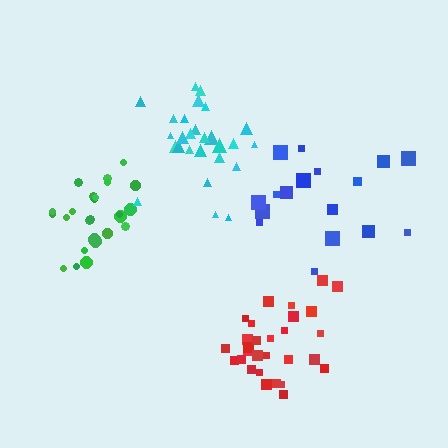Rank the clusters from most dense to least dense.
red, green, cyan, blue.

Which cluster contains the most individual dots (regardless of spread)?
Red (29).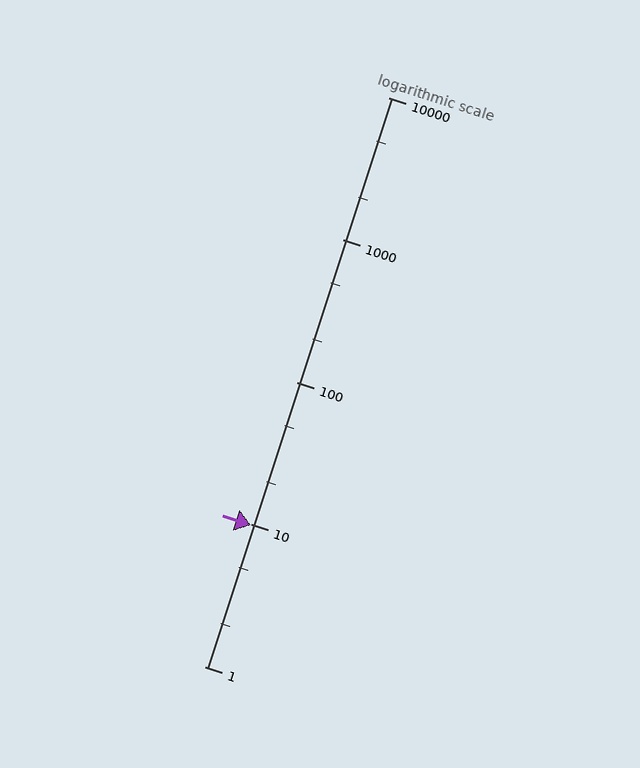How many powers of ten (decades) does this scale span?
The scale spans 4 decades, from 1 to 10000.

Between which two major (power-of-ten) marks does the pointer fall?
The pointer is between 1 and 10.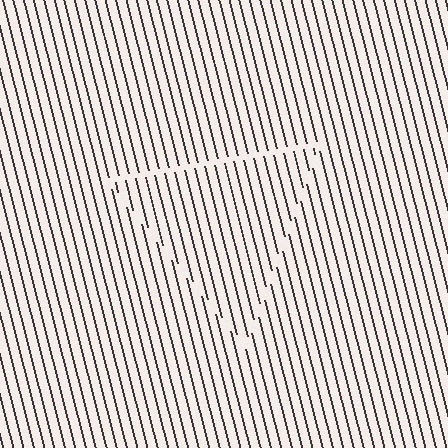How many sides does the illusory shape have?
3 sides — the line-ends trace a triangle.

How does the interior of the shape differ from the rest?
The interior of the shape contains the same grating, shifted by half a period — the contour is defined by the phase discontinuity where line-ends from the inner and outer gratings abut.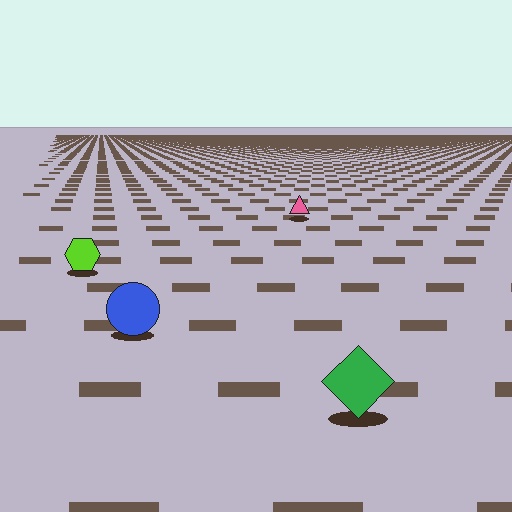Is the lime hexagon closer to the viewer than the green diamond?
No. The green diamond is closer — you can tell from the texture gradient: the ground texture is coarser near it.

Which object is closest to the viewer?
The green diamond is closest. The texture marks near it are larger and more spread out.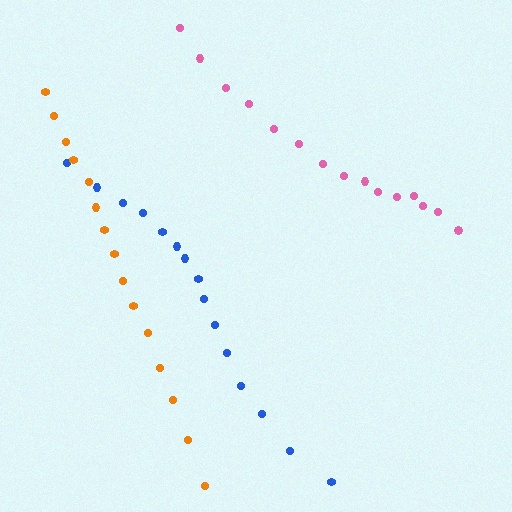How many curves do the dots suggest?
There are 3 distinct paths.